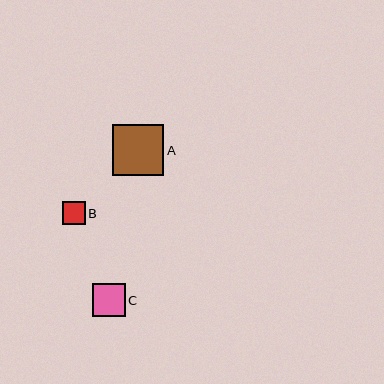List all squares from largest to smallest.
From largest to smallest: A, C, B.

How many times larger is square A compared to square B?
Square A is approximately 2.3 times the size of square B.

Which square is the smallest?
Square B is the smallest with a size of approximately 23 pixels.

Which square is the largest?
Square A is the largest with a size of approximately 51 pixels.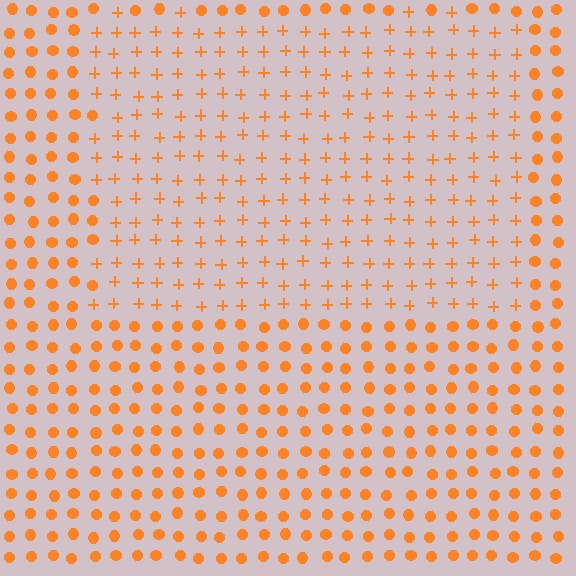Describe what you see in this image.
The image is filled with small orange elements arranged in a uniform grid. A rectangle-shaped region contains plus signs, while the surrounding area contains circles. The boundary is defined purely by the change in element shape.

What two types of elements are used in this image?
The image uses plus signs inside the rectangle region and circles outside it.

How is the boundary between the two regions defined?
The boundary is defined by a change in element shape: plus signs inside vs. circles outside. All elements share the same color and spacing.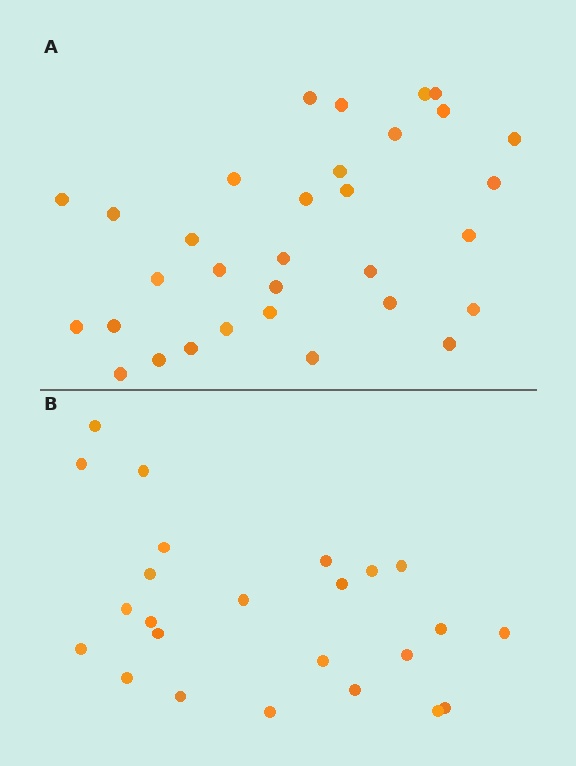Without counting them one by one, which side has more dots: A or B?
Region A (the top region) has more dots.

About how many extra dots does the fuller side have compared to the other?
Region A has roughly 8 or so more dots than region B.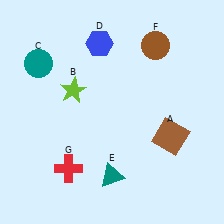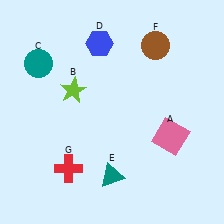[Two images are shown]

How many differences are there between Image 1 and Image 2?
There is 1 difference between the two images.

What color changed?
The square (A) changed from brown in Image 1 to pink in Image 2.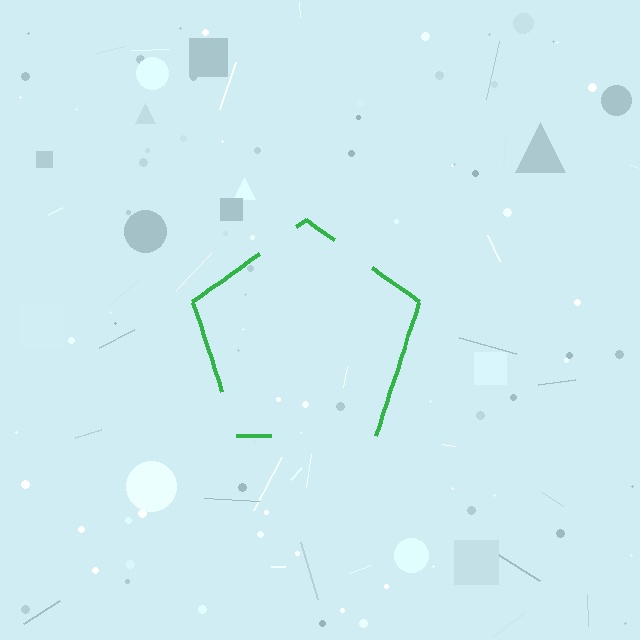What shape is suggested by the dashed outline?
The dashed outline suggests a pentagon.